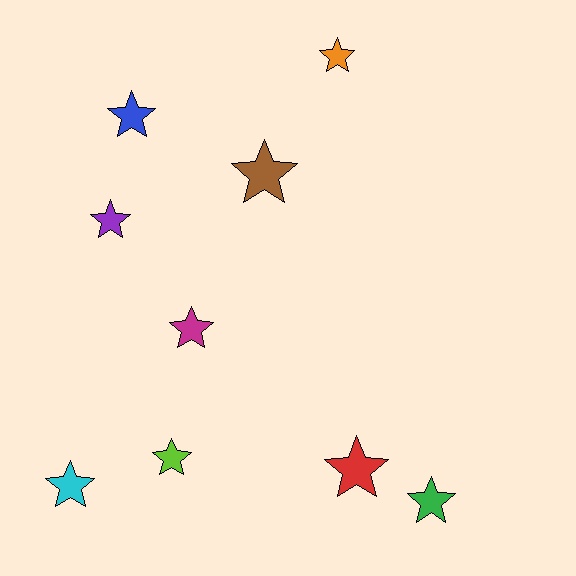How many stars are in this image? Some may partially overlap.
There are 9 stars.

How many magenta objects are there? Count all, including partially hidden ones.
There is 1 magenta object.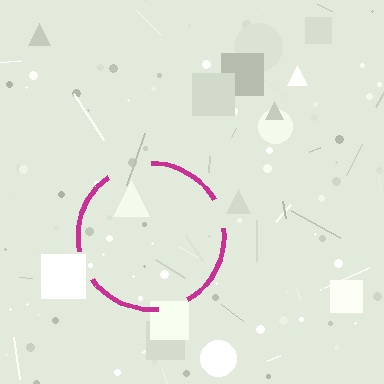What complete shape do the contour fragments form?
The contour fragments form a circle.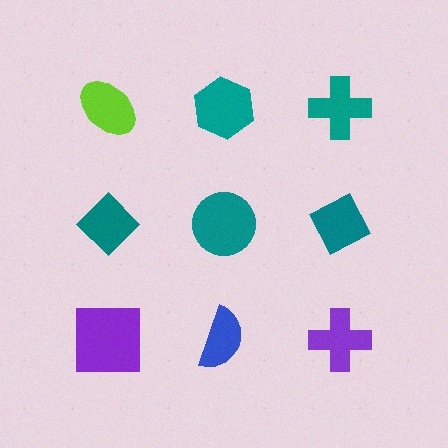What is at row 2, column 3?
A teal diamond.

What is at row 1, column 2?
A teal hexagon.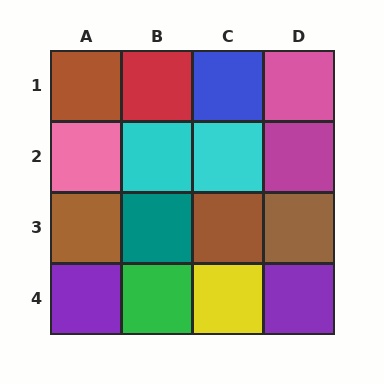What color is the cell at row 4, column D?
Purple.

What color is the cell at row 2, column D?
Magenta.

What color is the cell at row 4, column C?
Yellow.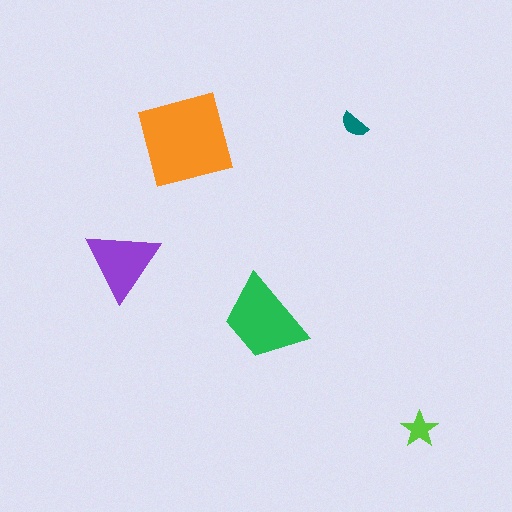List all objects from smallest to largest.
The teal semicircle, the lime star, the purple triangle, the green trapezoid, the orange square.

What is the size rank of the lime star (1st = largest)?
4th.